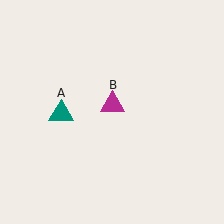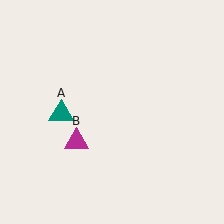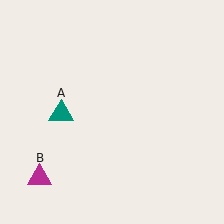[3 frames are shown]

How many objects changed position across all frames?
1 object changed position: magenta triangle (object B).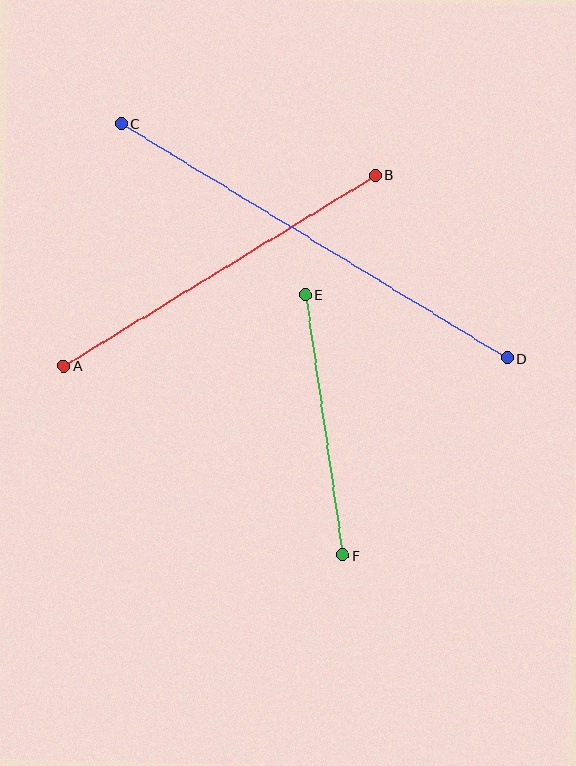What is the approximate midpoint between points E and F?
The midpoint is at approximately (324, 425) pixels.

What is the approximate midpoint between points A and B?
The midpoint is at approximately (220, 271) pixels.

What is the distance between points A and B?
The distance is approximately 365 pixels.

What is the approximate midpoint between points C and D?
The midpoint is at approximately (314, 241) pixels.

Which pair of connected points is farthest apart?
Points C and D are farthest apart.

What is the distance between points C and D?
The distance is approximately 451 pixels.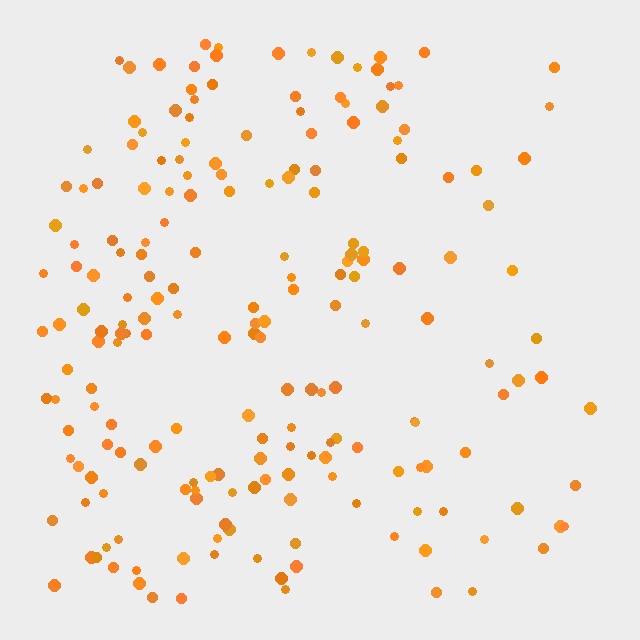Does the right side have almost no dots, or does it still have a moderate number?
Still a moderate number, just noticeably fewer than the left.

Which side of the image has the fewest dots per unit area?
The right.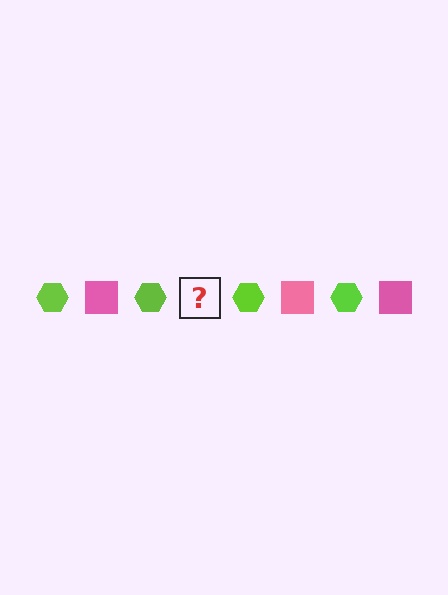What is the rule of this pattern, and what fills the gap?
The rule is that the pattern alternates between lime hexagon and pink square. The gap should be filled with a pink square.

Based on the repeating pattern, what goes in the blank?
The blank should be a pink square.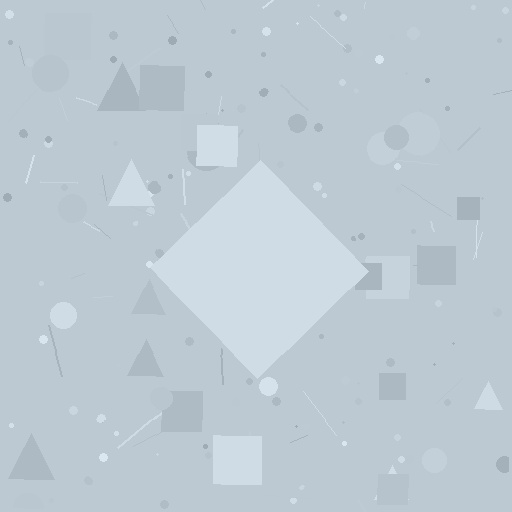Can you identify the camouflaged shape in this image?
The camouflaged shape is a diamond.